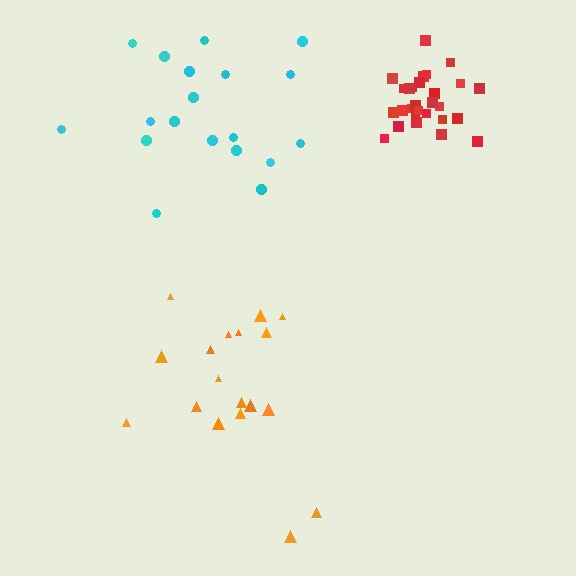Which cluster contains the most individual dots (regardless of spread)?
Red (28).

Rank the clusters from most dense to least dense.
red, orange, cyan.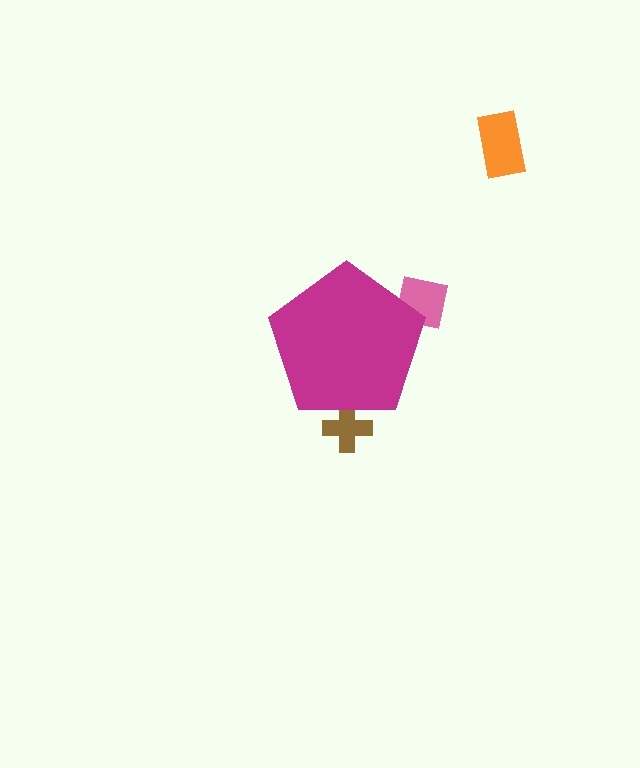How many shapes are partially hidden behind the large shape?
2 shapes are partially hidden.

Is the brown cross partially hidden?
Yes, the brown cross is partially hidden behind the magenta pentagon.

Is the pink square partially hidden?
Yes, the pink square is partially hidden behind the magenta pentagon.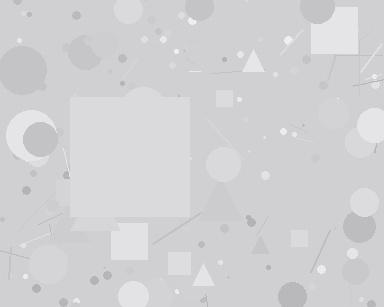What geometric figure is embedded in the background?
A square is embedded in the background.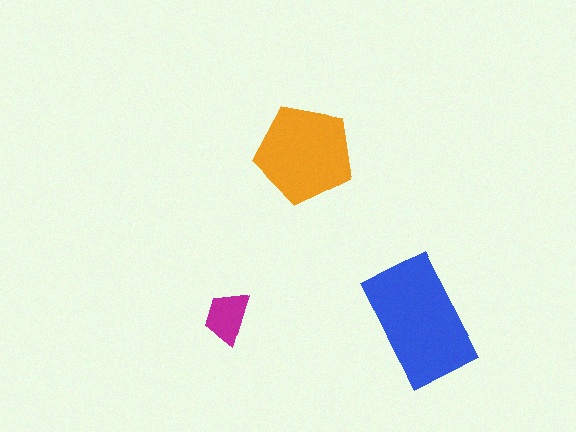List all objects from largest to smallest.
The blue rectangle, the orange pentagon, the magenta trapezoid.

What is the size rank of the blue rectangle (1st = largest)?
1st.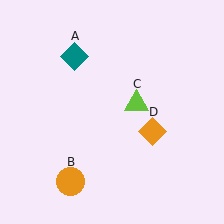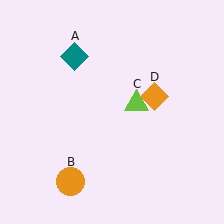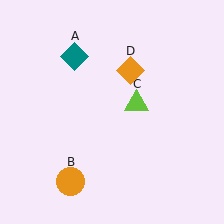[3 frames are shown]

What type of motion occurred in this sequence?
The orange diamond (object D) rotated counterclockwise around the center of the scene.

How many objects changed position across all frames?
1 object changed position: orange diamond (object D).